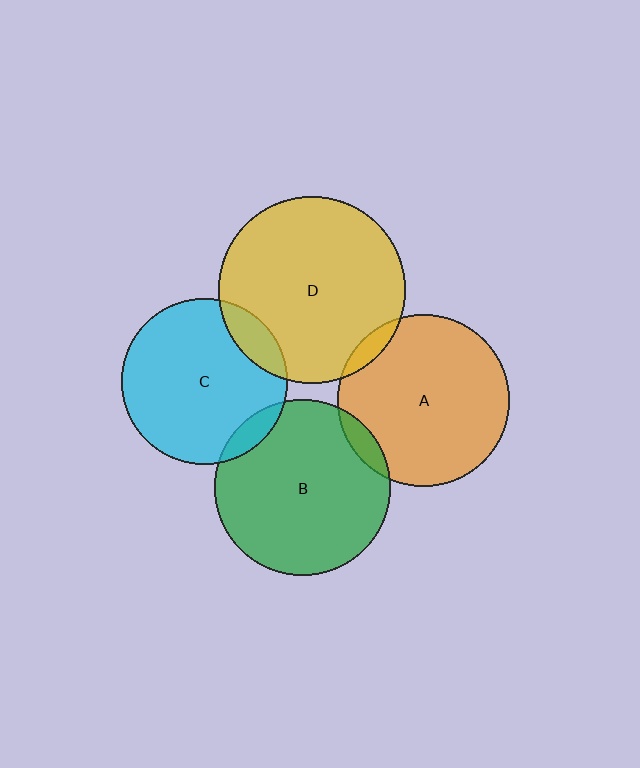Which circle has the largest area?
Circle D (yellow).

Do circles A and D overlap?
Yes.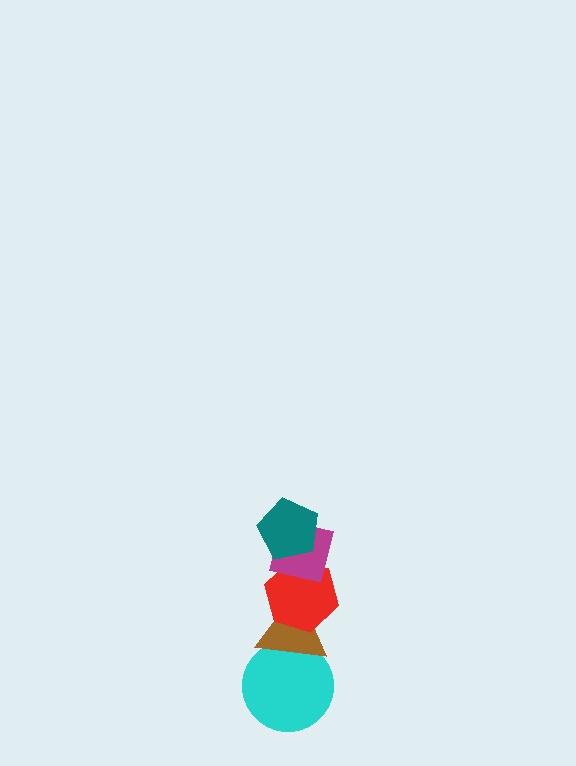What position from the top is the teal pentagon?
The teal pentagon is 1st from the top.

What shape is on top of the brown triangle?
The red hexagon is on top of the brown triangle.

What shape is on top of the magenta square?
The teal pentagon is on top of the magenta square.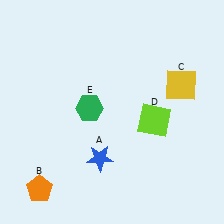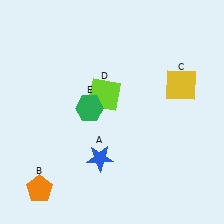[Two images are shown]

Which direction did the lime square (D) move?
The lime square (D) moved left.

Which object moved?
The lime square (D) moved left.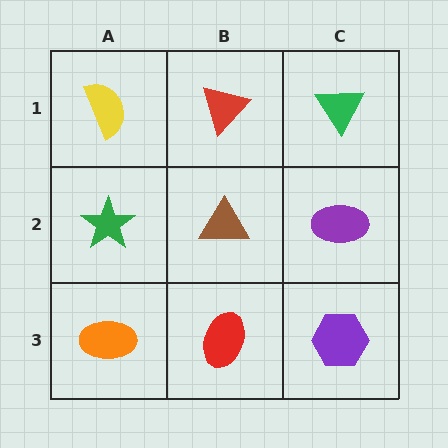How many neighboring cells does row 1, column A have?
2.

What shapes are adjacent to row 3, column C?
A purple ellipse (row 2, column C), a red ellipse (row 3, column B).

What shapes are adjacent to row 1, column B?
A brown triangle (row 2, column B), a yellow semicircle (row 1, column A), a green triangle (row 1, column C).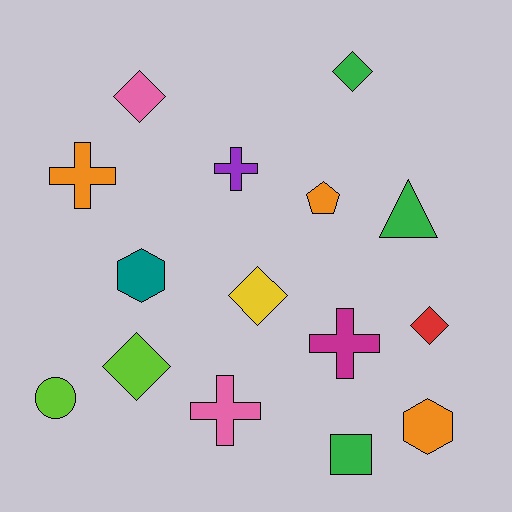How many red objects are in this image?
There is 1 red object.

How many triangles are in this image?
There is 1 triangle.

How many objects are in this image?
There are 15 objects.